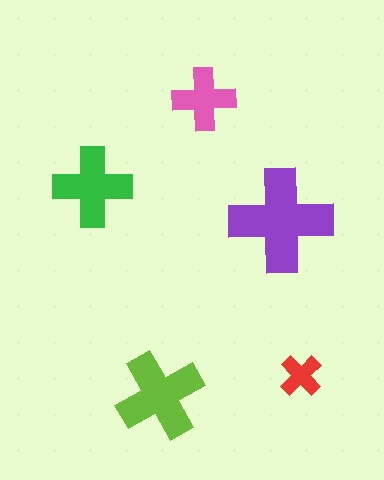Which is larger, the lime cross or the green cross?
The lime one.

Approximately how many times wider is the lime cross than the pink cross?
About 1.5 times wider.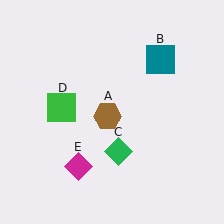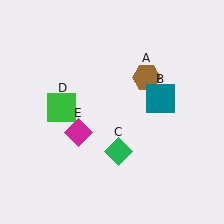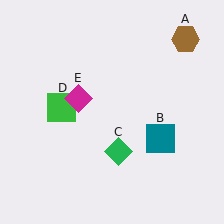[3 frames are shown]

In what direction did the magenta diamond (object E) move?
The magenta diamond (object E) moved up.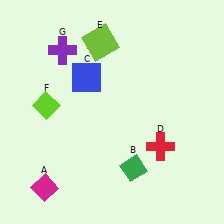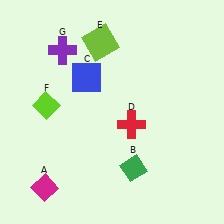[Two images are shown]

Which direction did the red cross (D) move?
The red cross (D) moved left.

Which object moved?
The red cross (D) moved left.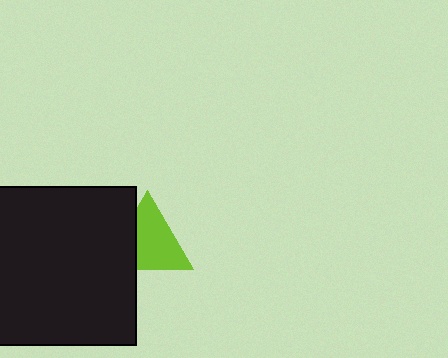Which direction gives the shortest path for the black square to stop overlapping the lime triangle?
Moving left gives the shortest separation.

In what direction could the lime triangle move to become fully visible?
The lime triangle could move right. That would shift it out from behind the black square entirely.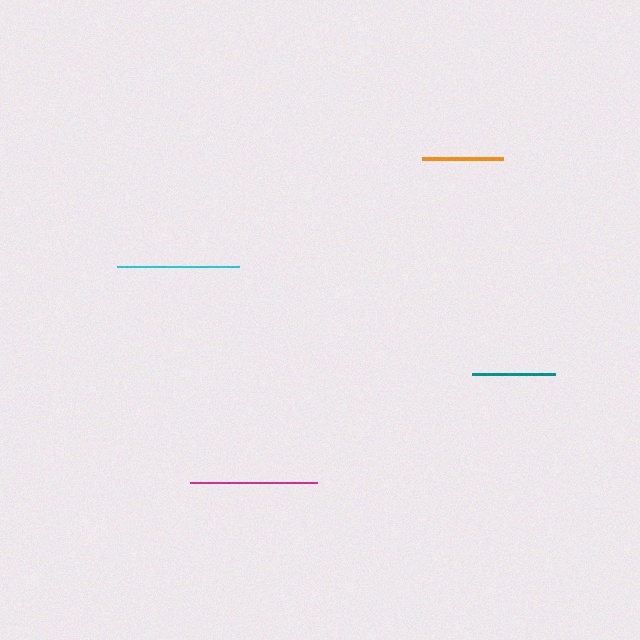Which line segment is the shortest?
The orange line is the shortest at approximately 81 pixels.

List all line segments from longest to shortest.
From longest to shortest: magenta, cyan, teal, orange.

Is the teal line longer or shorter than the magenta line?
The magenta line is longer than the teal line.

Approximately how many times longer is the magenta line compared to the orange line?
The magenta line is approximately 1.6 times the length of the orange line.